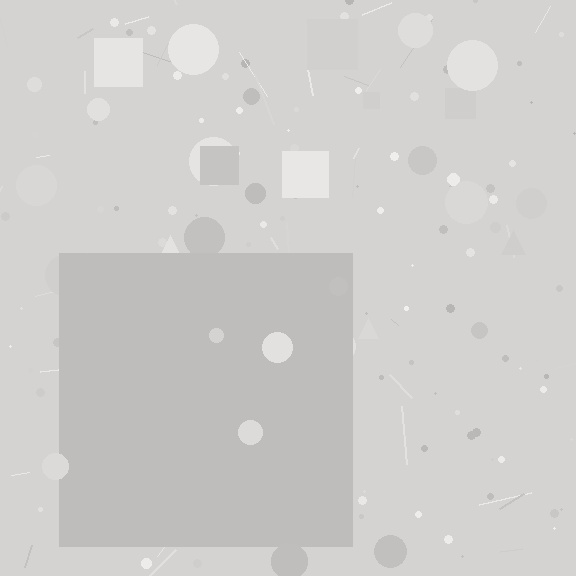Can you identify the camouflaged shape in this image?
The camouflaged shape is a square.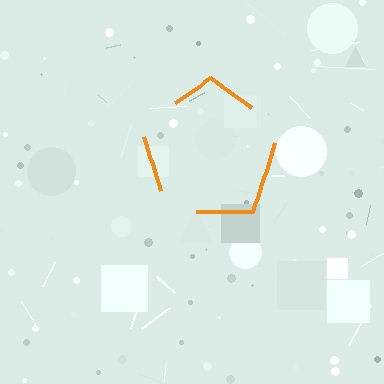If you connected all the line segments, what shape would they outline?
They would outline a pentagon.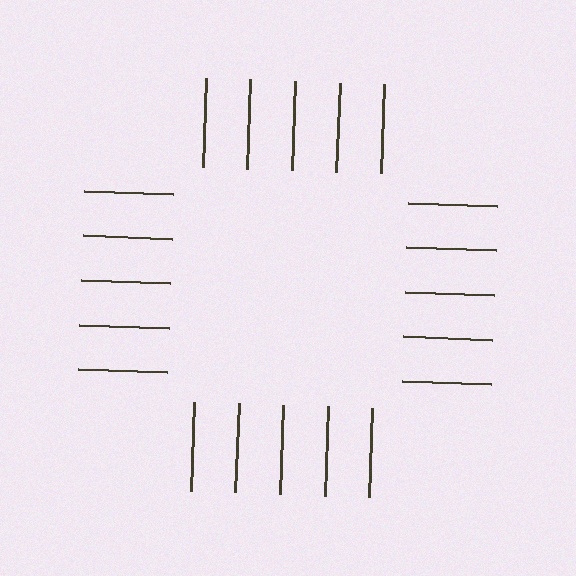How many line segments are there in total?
20 — 5 along each of the 4 edges.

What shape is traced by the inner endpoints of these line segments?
An illusory square — the line segments terminate on its edges but no continuous stroke is drawn.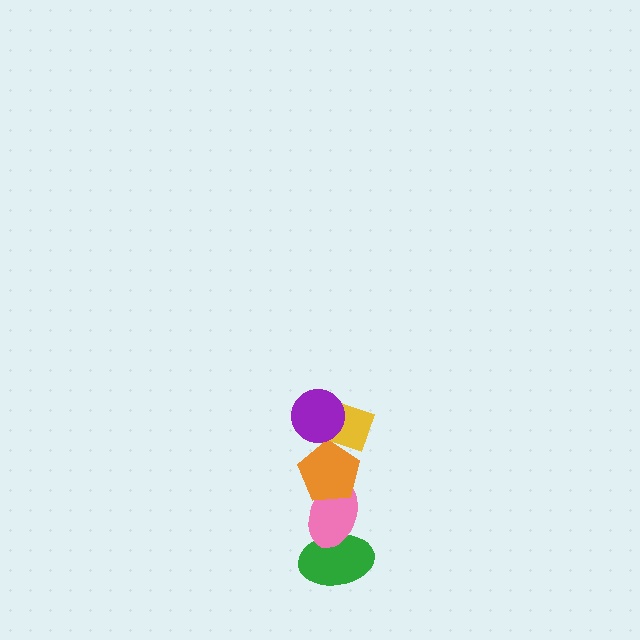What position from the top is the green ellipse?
The green ellipse is 5th from the top.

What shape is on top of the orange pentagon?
The yellow rectangle is on top of the orange pentagon.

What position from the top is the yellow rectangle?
The yellow rectangle is 2nd from the top.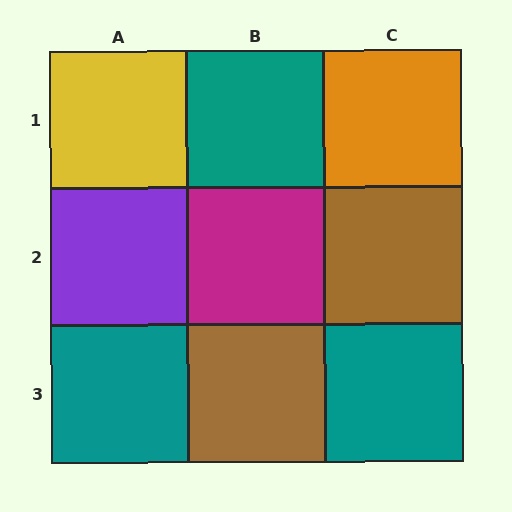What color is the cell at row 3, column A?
Teal.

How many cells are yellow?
1 cell is yellow.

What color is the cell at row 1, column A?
Yellow.